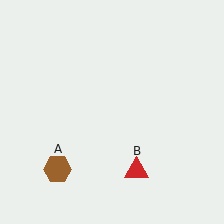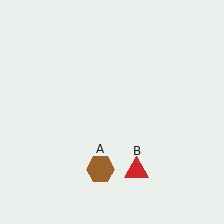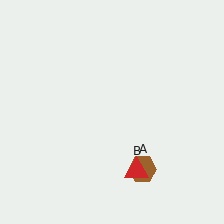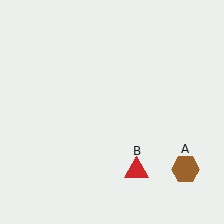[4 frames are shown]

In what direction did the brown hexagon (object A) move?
The brown hexagon (object A) moved right.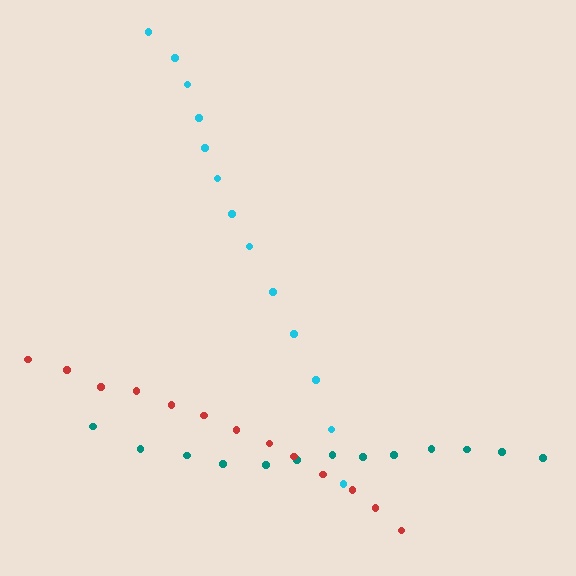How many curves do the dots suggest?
There are 3 distinct paths.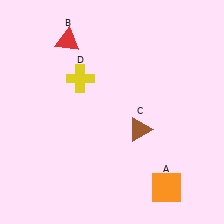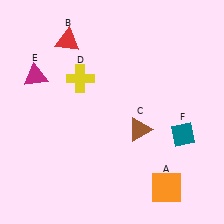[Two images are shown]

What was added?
A magenta triangle (E), a teal diamond (F) were added in Image 2.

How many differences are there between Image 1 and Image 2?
There are 2 differences between the two images.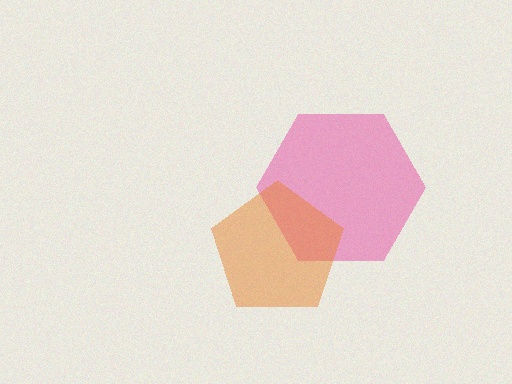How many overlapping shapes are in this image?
There are 2 overlapping shapes in the image.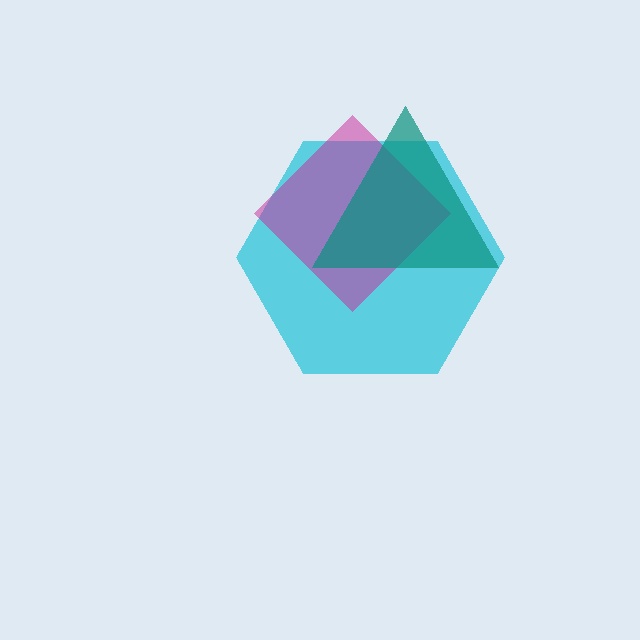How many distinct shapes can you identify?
There are 3 distinct shapes: a cyan hexagon, a magenta diamond, a teal triangle.